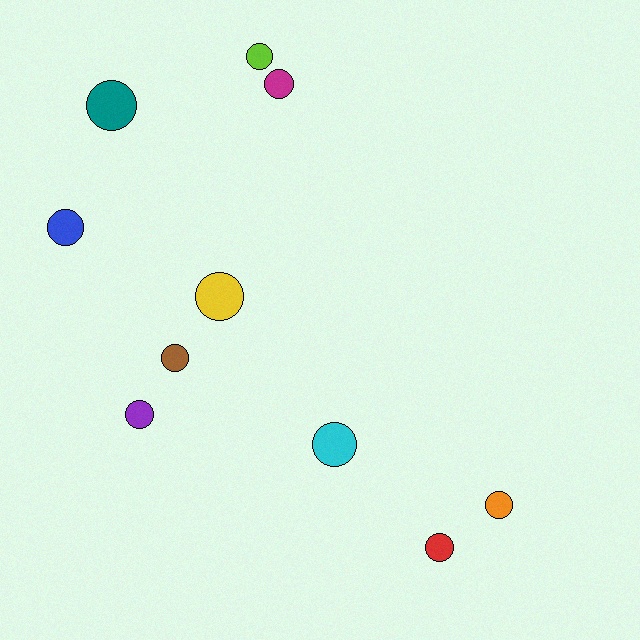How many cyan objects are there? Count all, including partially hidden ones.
There is 1 cyan object.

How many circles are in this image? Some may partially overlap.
There are 10 circles.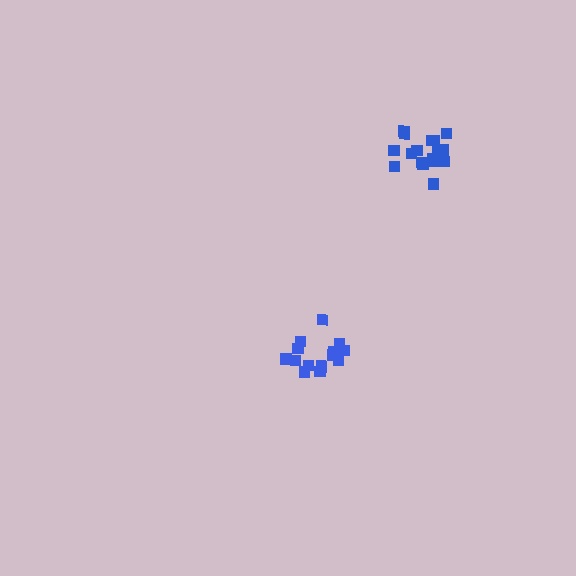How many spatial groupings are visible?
There are 2 spatial groupings.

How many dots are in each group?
Group 1: 14 dots, Group 2: 18 dots (32 total).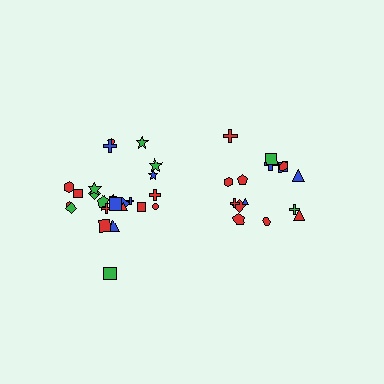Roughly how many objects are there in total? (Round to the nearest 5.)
Roughly 40 objects in total.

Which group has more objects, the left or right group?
The left group.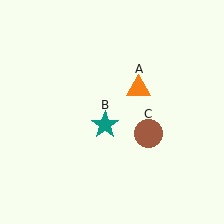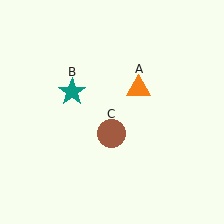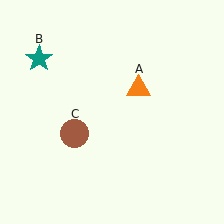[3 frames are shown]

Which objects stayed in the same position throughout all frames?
Orange triangle (object A) remained stationary.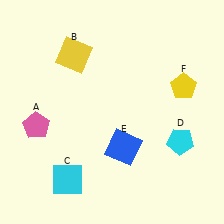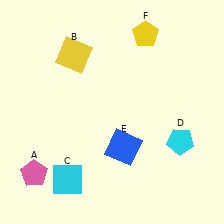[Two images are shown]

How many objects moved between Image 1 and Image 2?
2 objects moved between the two images.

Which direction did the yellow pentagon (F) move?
The yellow pentagon (F) moved up.